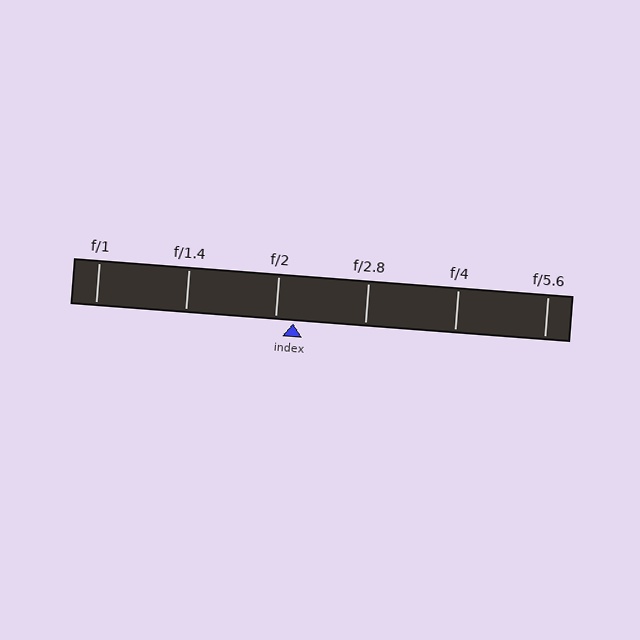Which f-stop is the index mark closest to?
The index mark is closest to f/2.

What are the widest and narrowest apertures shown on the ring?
The widest aperture shown is f/1 and the narrowest is f/5.6.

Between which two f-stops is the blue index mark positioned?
The index mark is between f/2 and f/2.8.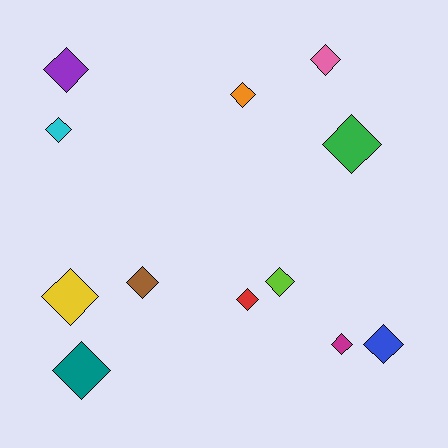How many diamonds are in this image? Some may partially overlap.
There are 12 diamonds.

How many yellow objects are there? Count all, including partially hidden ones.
There is 1 yellow object.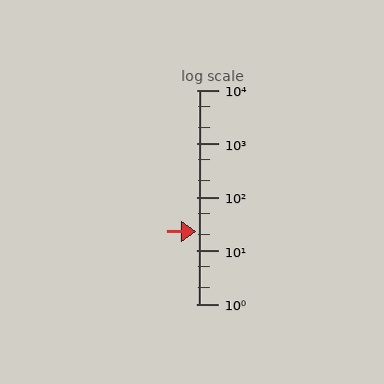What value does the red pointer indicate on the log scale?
The pointer indicates approximately 23.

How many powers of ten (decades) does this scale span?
The scale spans 4 decades, from 1 to 10000.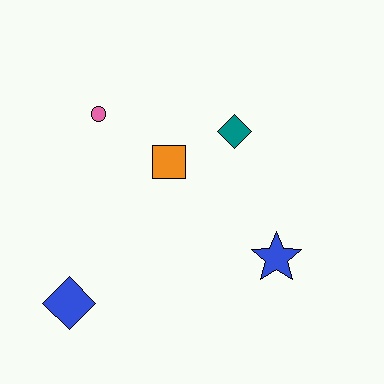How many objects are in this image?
There are 5 objects.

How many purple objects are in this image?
There are no purple objects.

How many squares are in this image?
There is 1 square.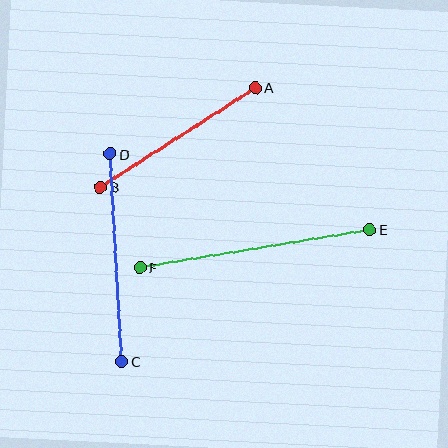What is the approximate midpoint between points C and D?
The midpoint is at approximately (116, 258) pixels.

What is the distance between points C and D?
The distance is approximately 208 pixels.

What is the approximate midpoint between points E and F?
The midpoint is at approximately (255, 249) pixels.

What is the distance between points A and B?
The distance is approximately 184 pixels.